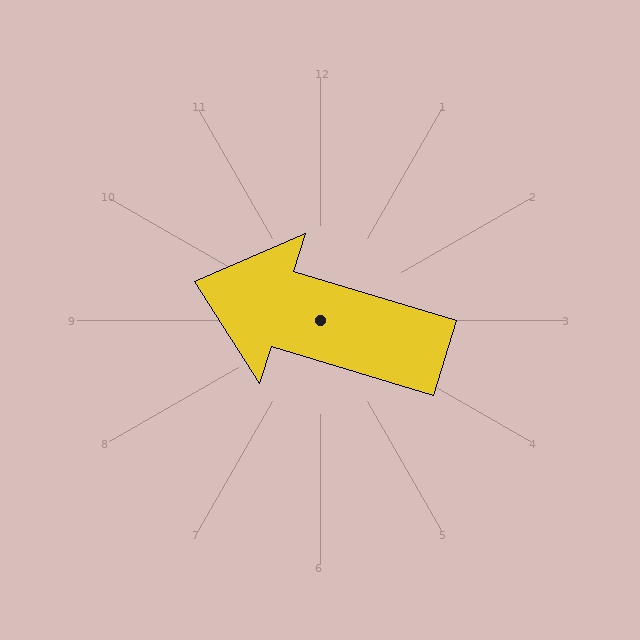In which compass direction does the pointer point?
West.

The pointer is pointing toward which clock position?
Roughly 10 o'clock.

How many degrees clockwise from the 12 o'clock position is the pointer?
Approximately 287 degrees.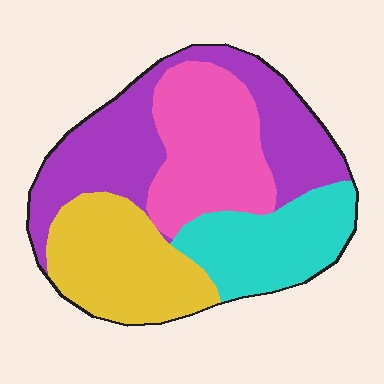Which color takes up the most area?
Purple, at roughly 30%.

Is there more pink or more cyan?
Pink.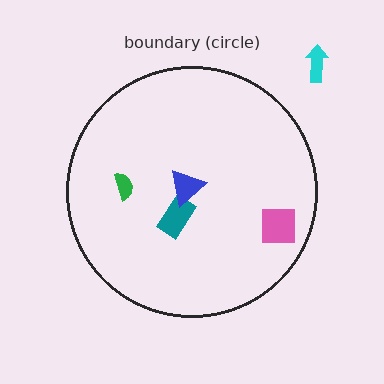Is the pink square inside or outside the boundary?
Inside.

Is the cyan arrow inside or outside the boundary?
Outside.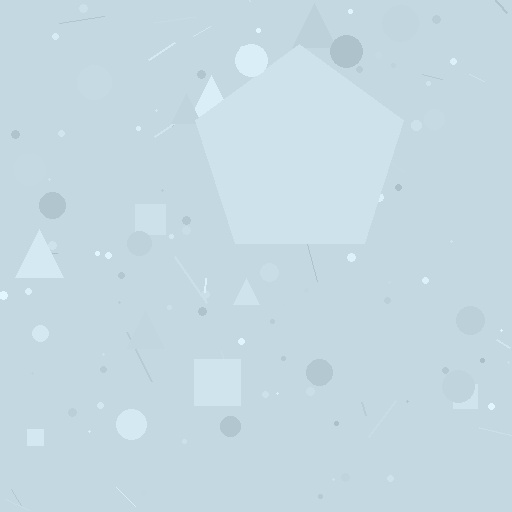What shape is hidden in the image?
A pentagon is hidden in the image.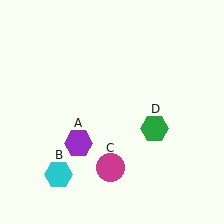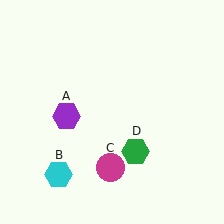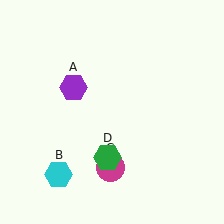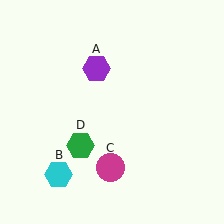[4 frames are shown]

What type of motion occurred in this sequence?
The purple hexagon (object A), green hexagon (object D) rotated clockwise around the center of the scene.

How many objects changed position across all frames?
2 objects changed position: purple hexagon (object A), green hexagon (object D).